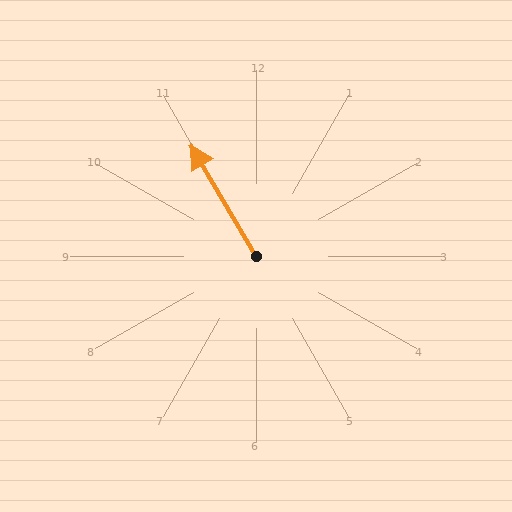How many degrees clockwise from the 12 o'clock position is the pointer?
Approximately 330 degrees.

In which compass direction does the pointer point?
Northwest.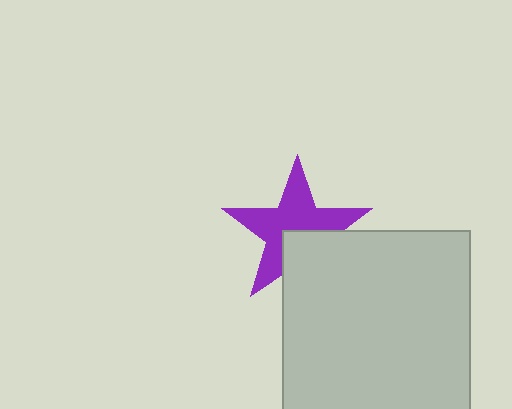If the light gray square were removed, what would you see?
You would see the complete purple star.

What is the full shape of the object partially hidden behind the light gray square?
The partially hidden object is a purple star.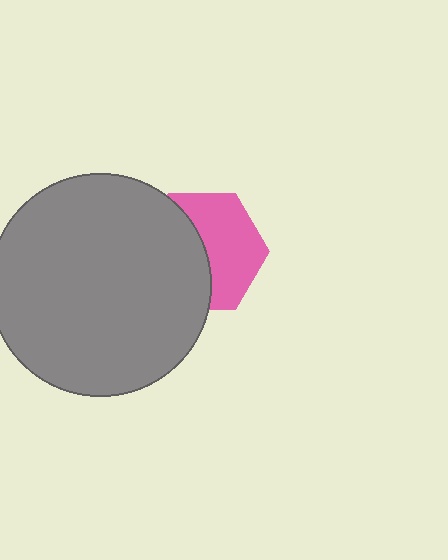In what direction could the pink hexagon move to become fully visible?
The pink hexagon could move right. That would shift it out from behind the gray circle entirely.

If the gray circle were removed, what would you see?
You would see the complete pink hexagon.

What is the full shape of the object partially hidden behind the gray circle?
The partially hidden object is a pink hexagon.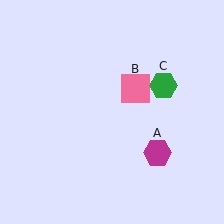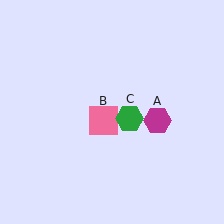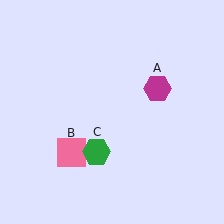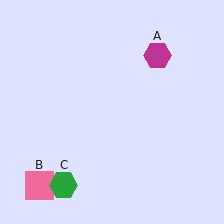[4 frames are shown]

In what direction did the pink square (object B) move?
The pink square (object B) moved down and to the left.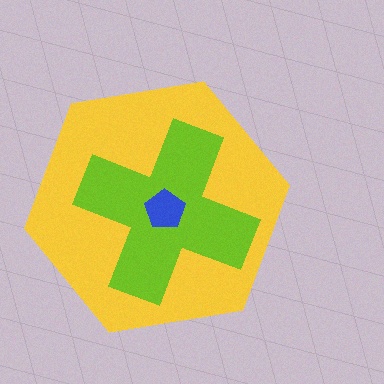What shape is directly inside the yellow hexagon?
The lime cross.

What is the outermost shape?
The yellow hexagon.